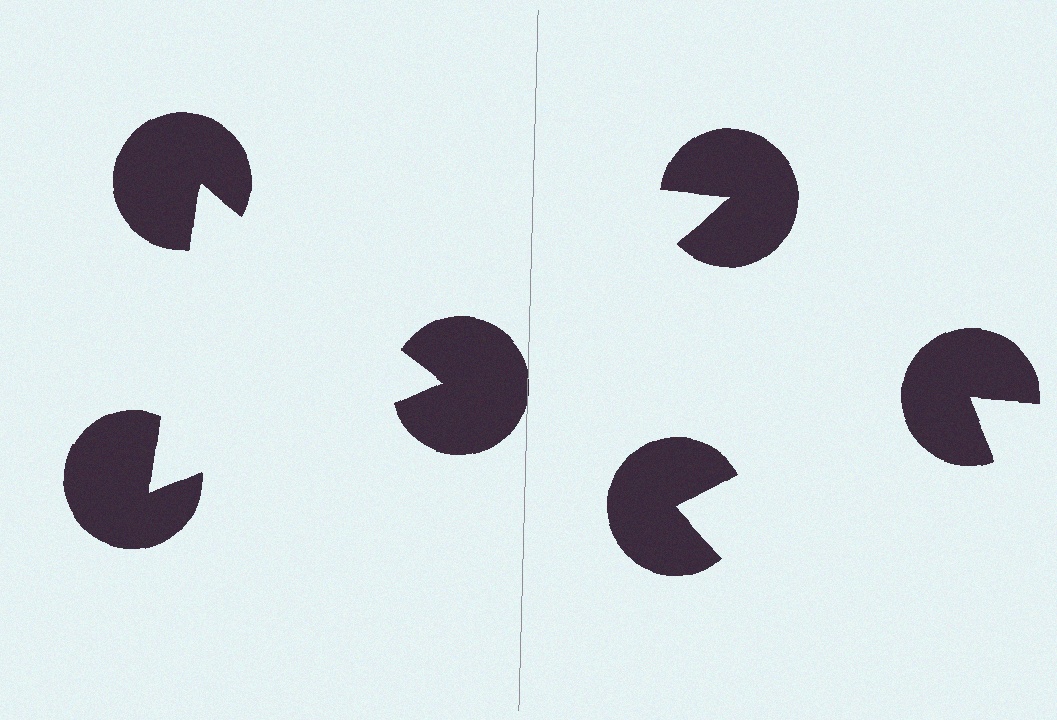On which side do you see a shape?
An illusory triangle appears on the left side. On the right side the wedge cuts are rotated, so no coherent shape forms.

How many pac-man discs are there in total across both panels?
6 — 3 on each side.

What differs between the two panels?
The pac-man discs are positioned identically on both sides; only the wedge orientations differ. On the left they align to a triangle; on the right they are misaligned.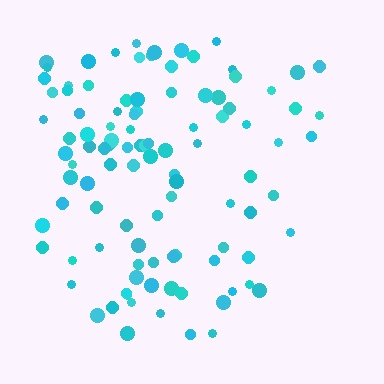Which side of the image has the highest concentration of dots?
The left.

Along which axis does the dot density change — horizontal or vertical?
Horizontal.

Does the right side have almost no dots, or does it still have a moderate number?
Still a moderate number, just noticeably fewer than the left.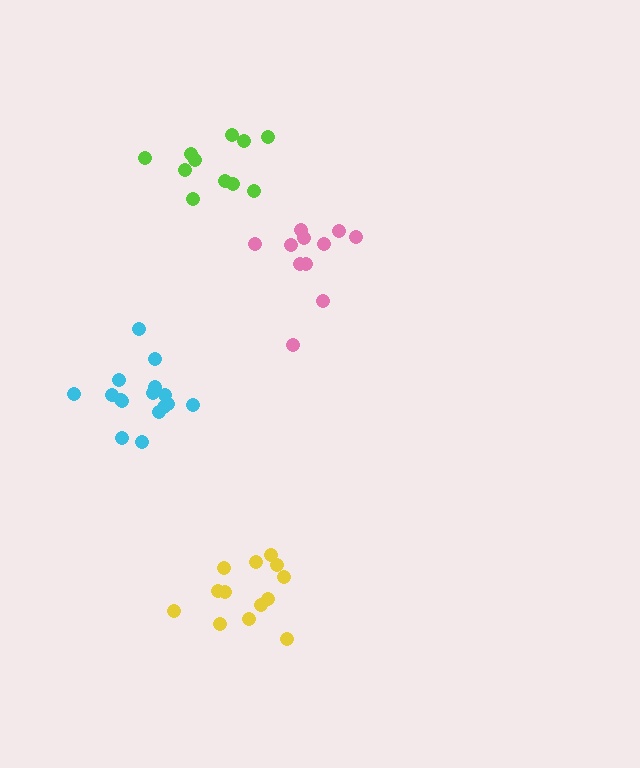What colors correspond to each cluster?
The clusters are colored: lime, yellow, cyan, pink.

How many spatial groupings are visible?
There are 4 spatial groupings.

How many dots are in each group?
Group 1: 11 dots, Group 2: 13 dots, Group 3: 16 dots, Group 4: 11 dots (51 total).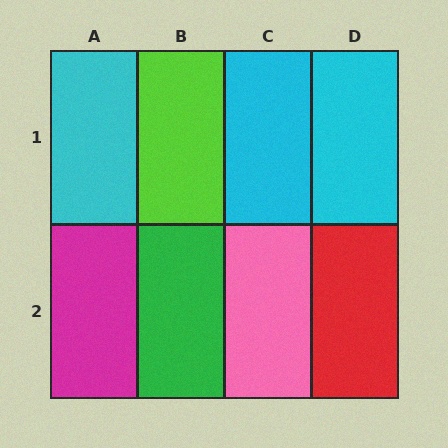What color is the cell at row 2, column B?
Green.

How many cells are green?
1 cell is green.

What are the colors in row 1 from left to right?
Cyan, lime, cyan, cyan.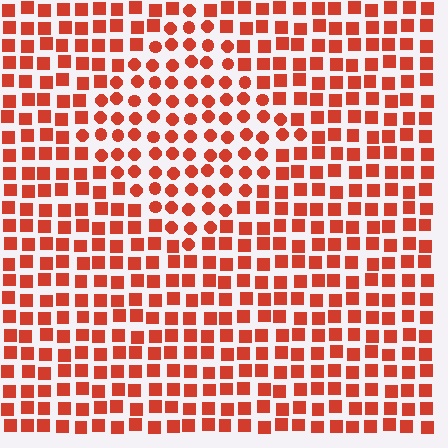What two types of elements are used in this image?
The image uses circles inside the diamond region and squares outside it.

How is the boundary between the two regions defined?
The boundary is defined by a change in element shape: circles inside vs. squares outside. All elements share the same color and spacing.